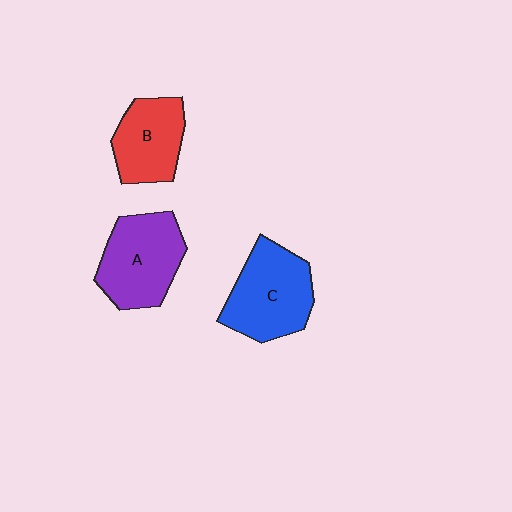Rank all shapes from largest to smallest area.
From largest to smallest: C (blue), A (purple), B (red).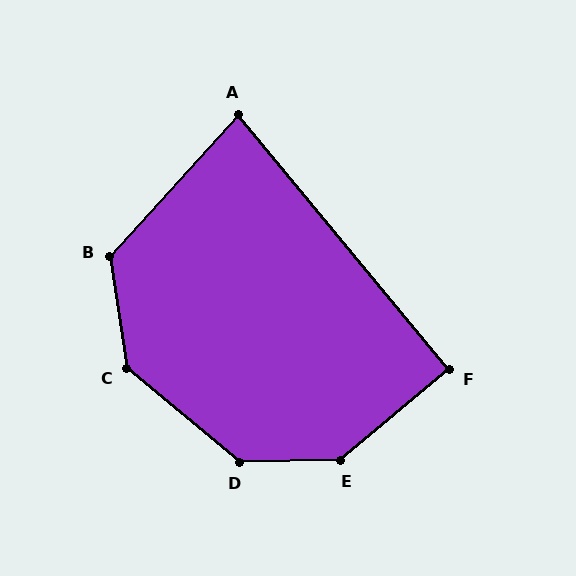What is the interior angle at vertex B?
Approximately 130 degrees (obtuse).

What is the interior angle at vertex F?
Approximately 91 degrees (approximately right).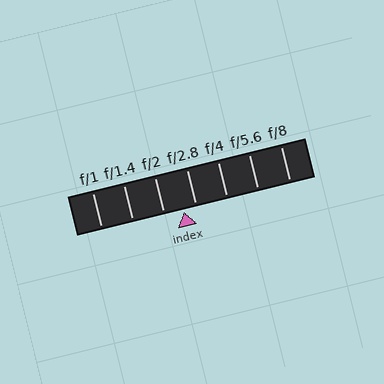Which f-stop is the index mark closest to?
The index mark is closest to f/2.8.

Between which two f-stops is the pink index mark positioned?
The index mark is between f/2 and f/2.8.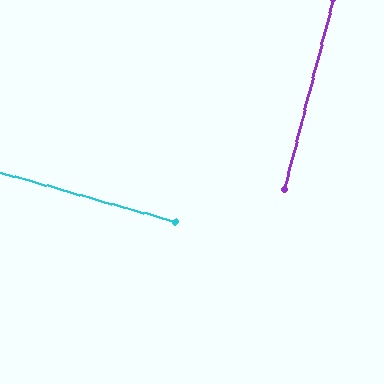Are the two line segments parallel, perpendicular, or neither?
Perpendicular — they meet at approximately 89°.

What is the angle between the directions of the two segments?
Approximately 89 degrees.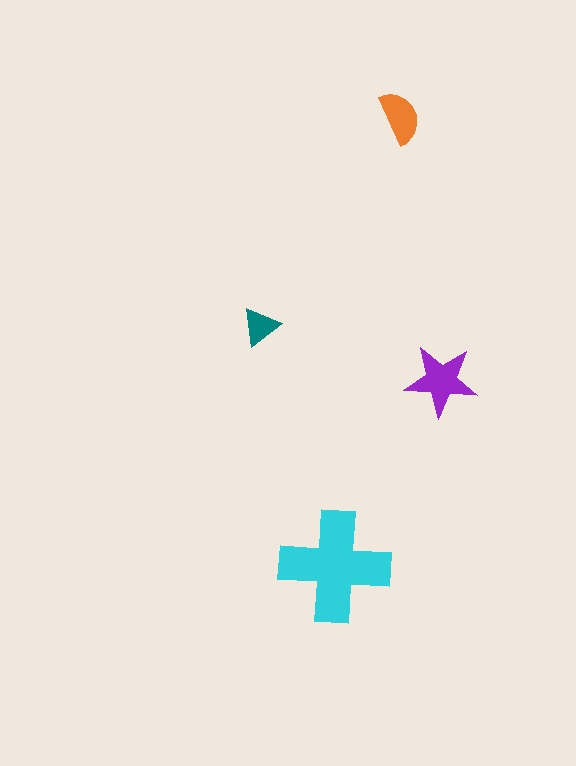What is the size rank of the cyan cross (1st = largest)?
1st.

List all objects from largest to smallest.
The cyan cross, the purple star, the orange semicircle, the teal triangle.